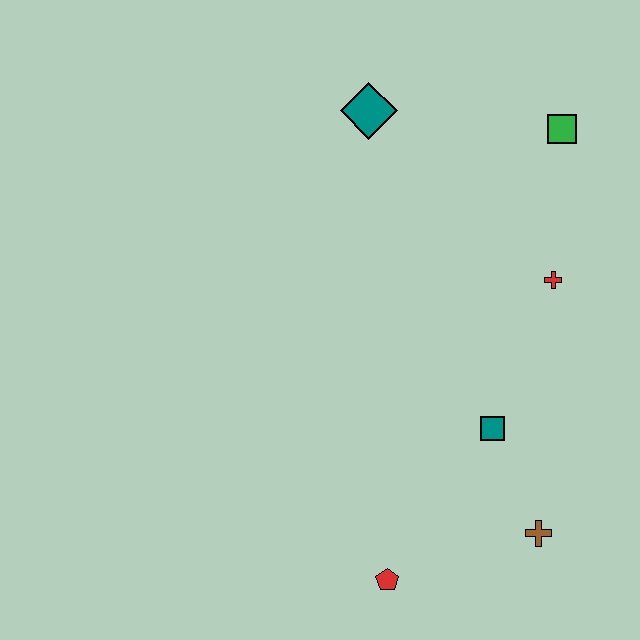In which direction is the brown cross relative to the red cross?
The brown cross is below the red cross.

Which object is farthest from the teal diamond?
The red pentagon is farthest from the teal diamond.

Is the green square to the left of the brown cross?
No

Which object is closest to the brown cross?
The teal square is closest to the brown cross.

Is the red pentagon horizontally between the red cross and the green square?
No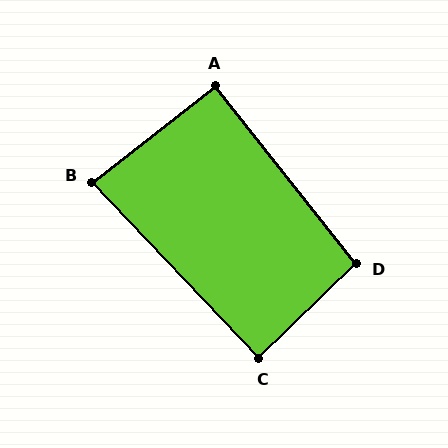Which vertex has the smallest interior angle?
B, at approximately 85 degrees.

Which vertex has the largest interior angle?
D, at approximately 95 degrees.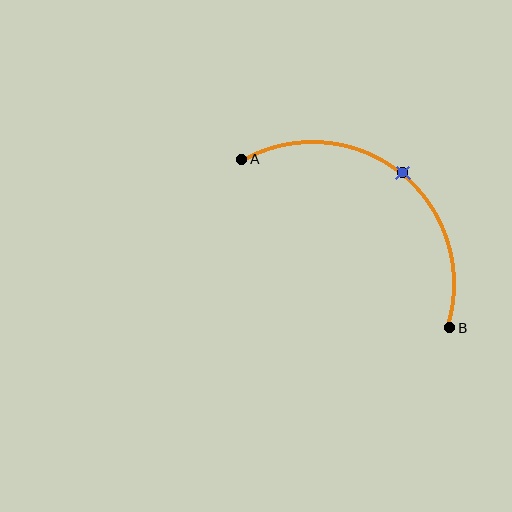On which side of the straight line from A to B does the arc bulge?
The arc bulges above and to the right of the straight line connecting A and B.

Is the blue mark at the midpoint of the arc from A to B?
Yes. The blue mark lies on the arc at equal arc-length from both A and B — it is the arc midpoint.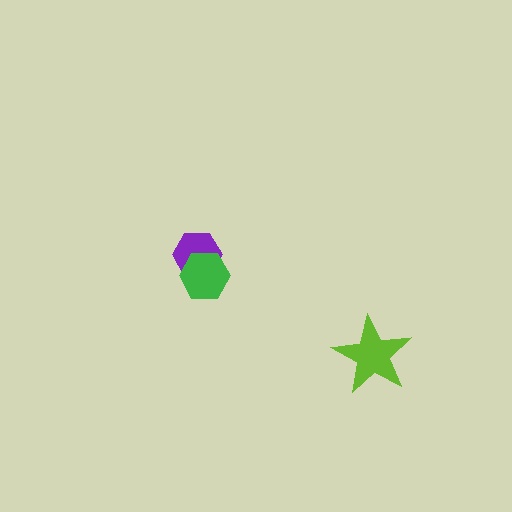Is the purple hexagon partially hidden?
Yes, it is partially covered by another shape.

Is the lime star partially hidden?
No, no other shape covers it.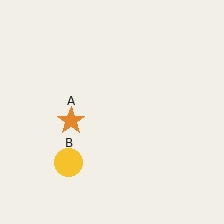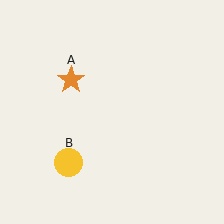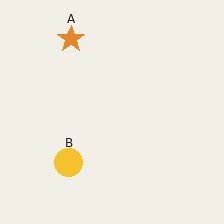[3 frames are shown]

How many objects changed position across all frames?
1 object changed position: orange star (object A).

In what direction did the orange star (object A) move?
The orange star (object A) moved up.